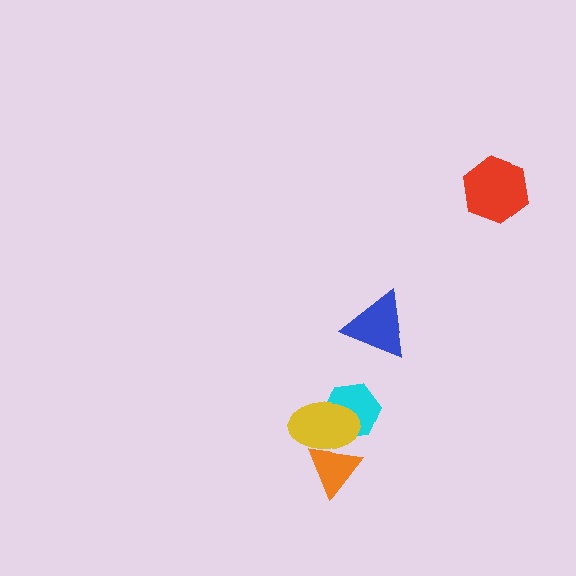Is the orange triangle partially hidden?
Yes, it is partially covered by another shape.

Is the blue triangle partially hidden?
No, no other shape covers it.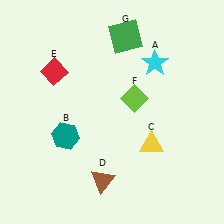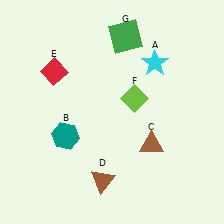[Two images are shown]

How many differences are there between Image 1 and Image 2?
There is 1 difference between the two images.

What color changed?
The triangle (C) changed from yellow in Image 1 to brown in Image 2.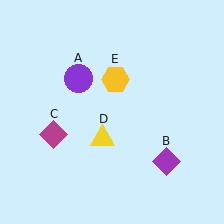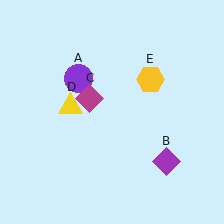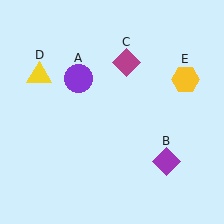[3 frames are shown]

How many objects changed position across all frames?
3 objects changed position: magenta diamond (object C), yellow triangle (object D), yellow hexagon (object E).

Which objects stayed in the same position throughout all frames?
Purple circle (object A) and purple diamond (object B) remained stationary.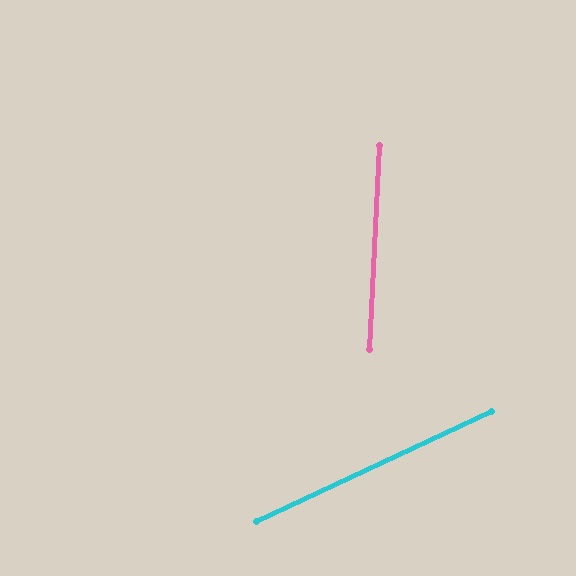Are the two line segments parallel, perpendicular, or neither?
Neither parallel nor perpendicular — they differ by about 62°.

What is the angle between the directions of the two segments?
Approximately 62 degrees.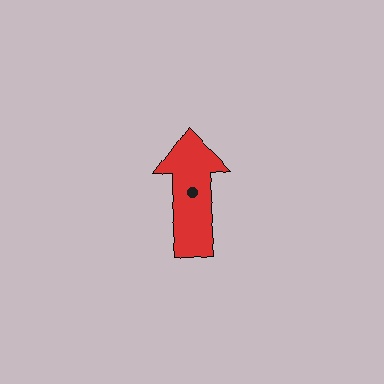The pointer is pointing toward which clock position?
Roughly 12 o'clock.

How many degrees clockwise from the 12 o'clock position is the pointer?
Approximately 355 degrees.